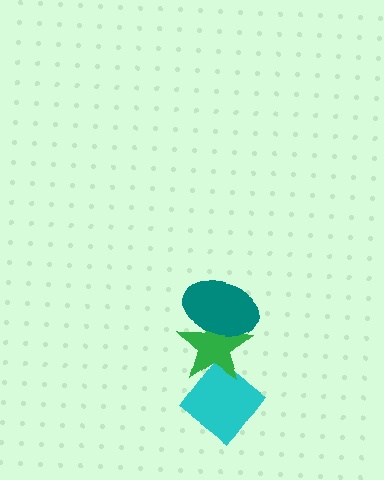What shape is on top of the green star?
The teal ellipse is on top of the green star.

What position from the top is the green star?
The green star is 2nd from the top.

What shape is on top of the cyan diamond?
The green star is on top of the cyan diamond.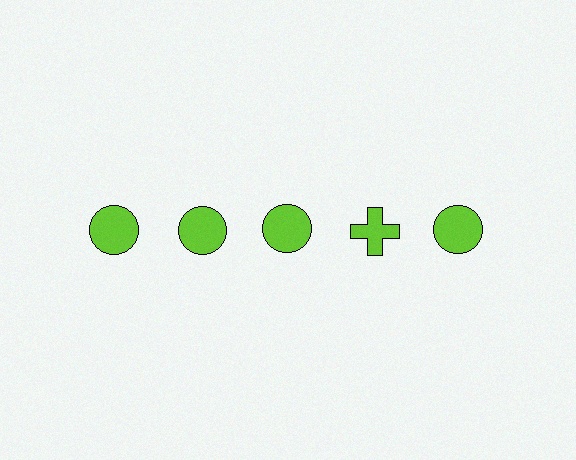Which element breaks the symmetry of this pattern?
The lime cross in the top row, second from right column breaks the symmetry. All other shapes are lime circles.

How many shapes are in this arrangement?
There are 5 shapes arranged in a grid pattern.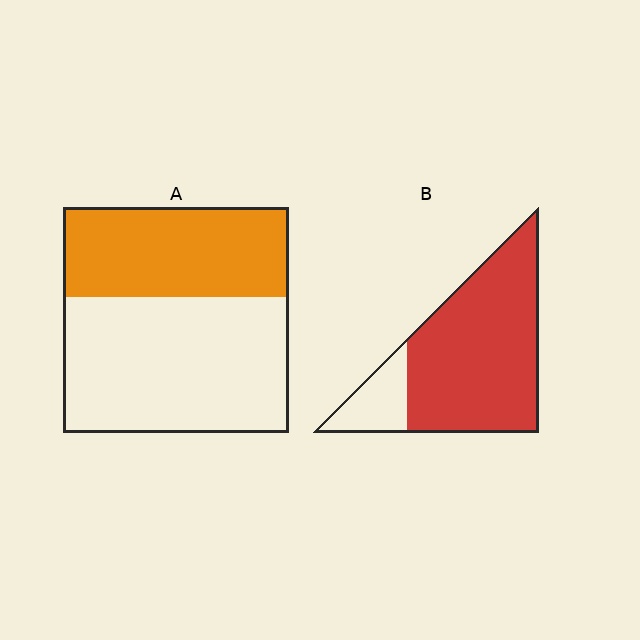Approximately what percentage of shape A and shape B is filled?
A is approximately 40% and B is approximately 85%.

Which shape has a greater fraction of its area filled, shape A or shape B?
Shape B.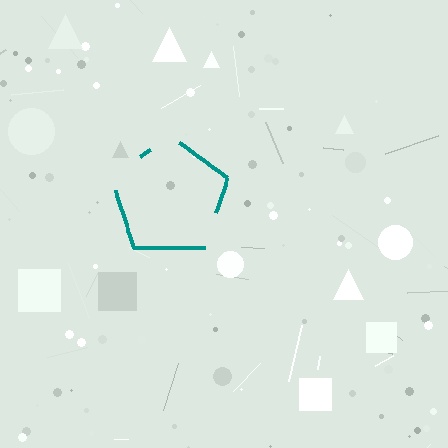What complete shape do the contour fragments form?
The contour fragments form a pentagon.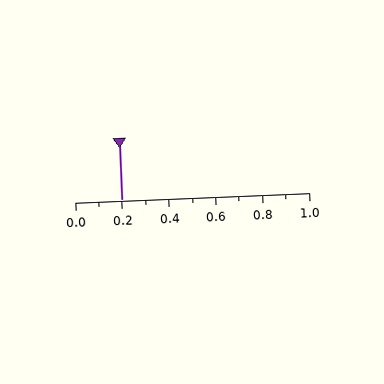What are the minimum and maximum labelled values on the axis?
The axis runs from 0.0 to 1.0.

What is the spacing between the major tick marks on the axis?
The major ticks are spaced 0.2 apart.